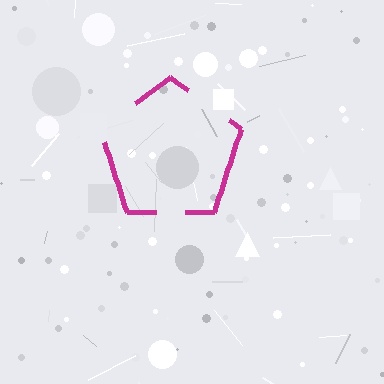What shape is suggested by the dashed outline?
The dashed outline suggests a pentagon.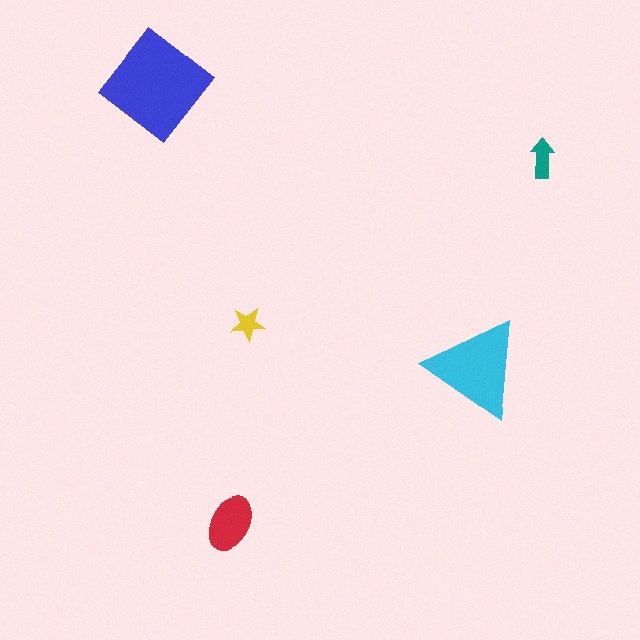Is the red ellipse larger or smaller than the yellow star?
Larger.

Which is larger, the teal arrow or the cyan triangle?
The cyan triangle.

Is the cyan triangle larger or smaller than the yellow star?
Larger.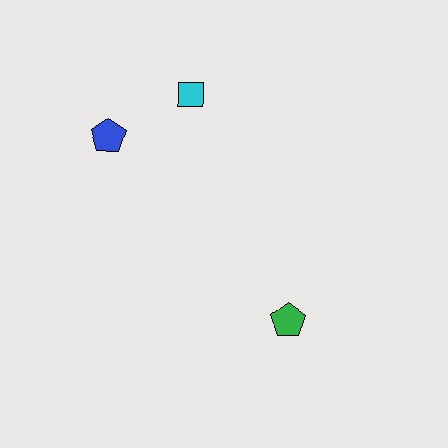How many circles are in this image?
There are no circles.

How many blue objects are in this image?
There is 1 blue object.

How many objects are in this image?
There are 3 objects.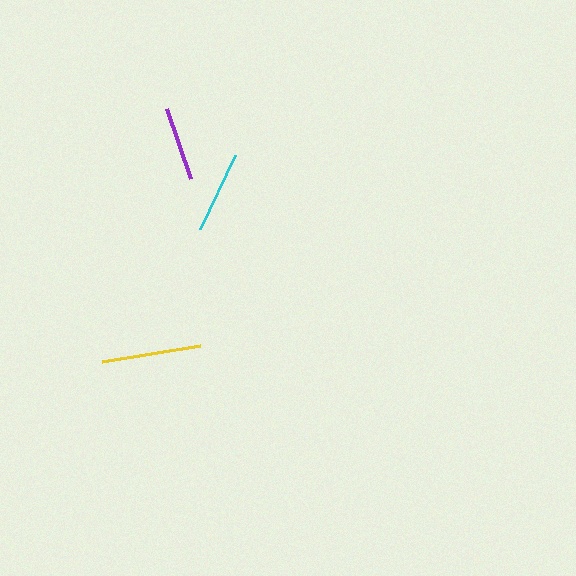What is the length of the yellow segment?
The yellow segment is approximately 100 pixels long.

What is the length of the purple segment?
The purple segment is approximately 74 pixels long.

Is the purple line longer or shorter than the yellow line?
The yellow line is longer than the purple line.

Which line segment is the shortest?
The purple line is the shortest at approximately 74 pixels.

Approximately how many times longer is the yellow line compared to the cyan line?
The yellow line is approximately 1.2 times the length of the cyan line.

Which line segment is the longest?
The yellow line is the longest at approximately 100 pixels.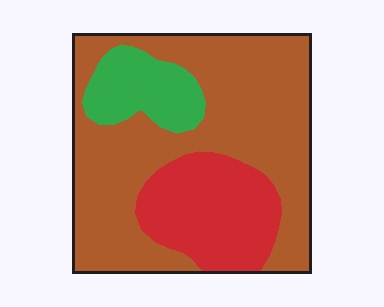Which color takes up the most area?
Brown, at roughly 65%.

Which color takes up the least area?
Green, at roughly 15%.